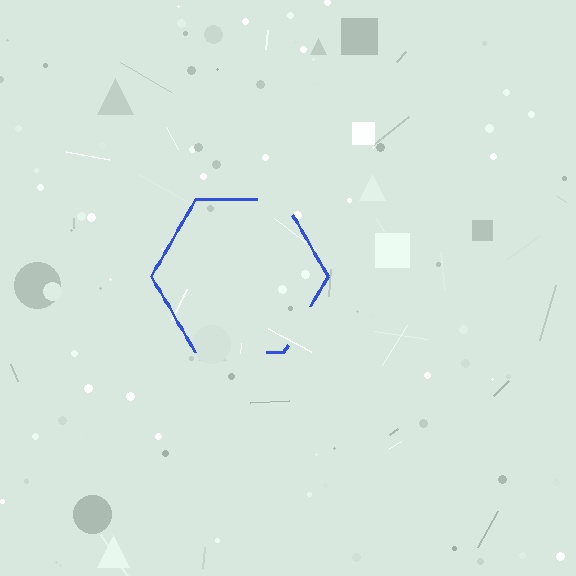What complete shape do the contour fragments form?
The contour fragments form a hexagon.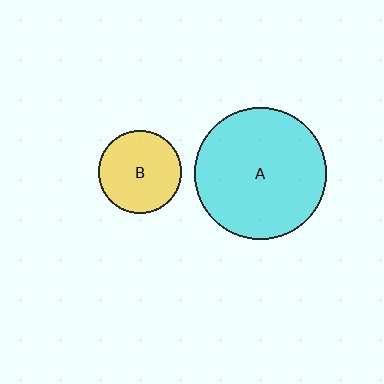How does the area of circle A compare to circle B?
Approximately 2.5 times.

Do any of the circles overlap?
No, none of the circles overlap.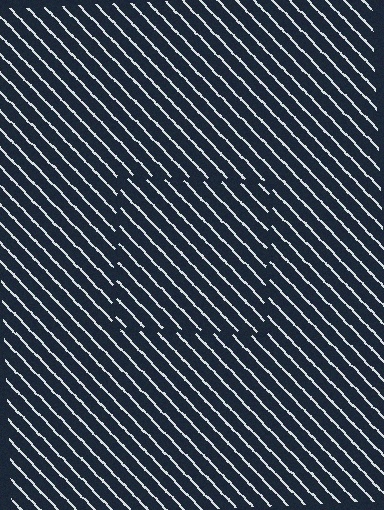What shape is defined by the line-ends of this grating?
An illusory square. The interior of the shape contains the same grating, shifted by half a period — the contour is defined by the phase discontinuity where line-ends from the inner and outer gratings abut.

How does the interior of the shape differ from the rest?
The interior of the shape contains the same grating, shifted by half a period — the contour is defined by the phase discontinuity where line-ends from the inner and outer gratings abut.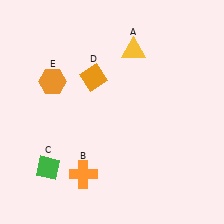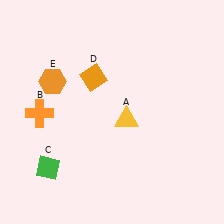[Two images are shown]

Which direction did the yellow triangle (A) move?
The yellow triangle (A) moved down.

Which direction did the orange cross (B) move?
The orange cross (B) moved up.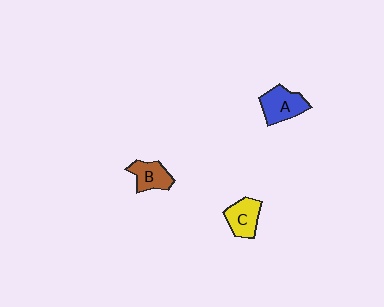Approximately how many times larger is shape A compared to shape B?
Approximately 1.2 times.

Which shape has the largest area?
Shape A (blue).